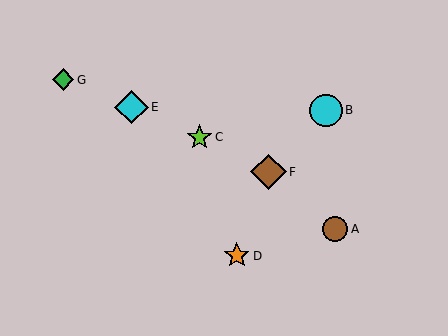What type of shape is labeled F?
Shape F is a brown diamond.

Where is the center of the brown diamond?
The center of the brown diamond is at (269, 172).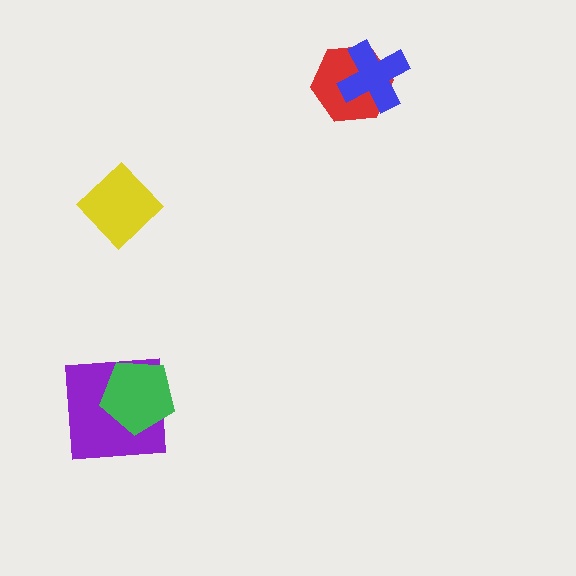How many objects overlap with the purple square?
1 object overlaps with the purple square.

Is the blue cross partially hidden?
No, no other shape covers it.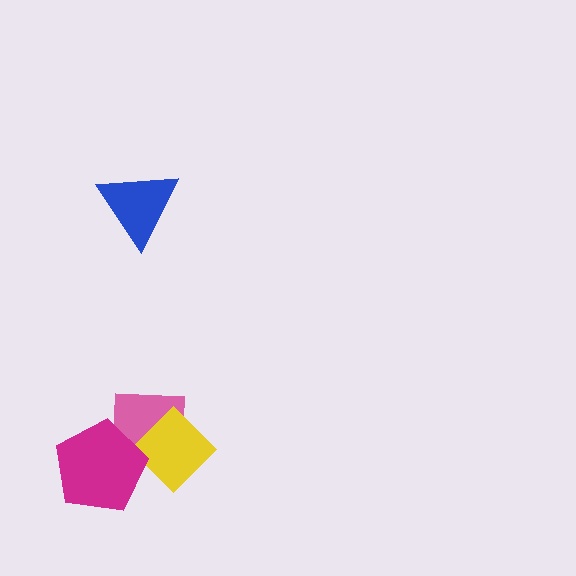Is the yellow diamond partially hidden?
Yes, it is partially covered by another shape.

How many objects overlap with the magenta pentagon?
2 objects overlap with the magenta pentagon.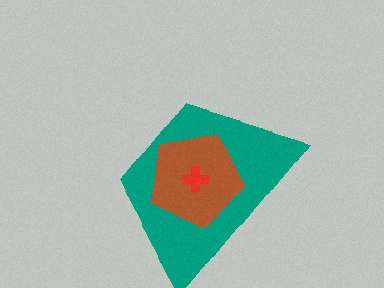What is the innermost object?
The red cross.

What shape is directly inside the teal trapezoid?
The brown pentagon.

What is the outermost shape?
The teal trapezoid.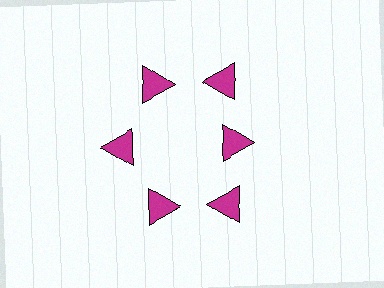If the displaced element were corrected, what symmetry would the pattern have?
It would have 6-fold rotational symmetry — the pattern would map onto itself every 60 degrees.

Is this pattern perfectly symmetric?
No. The 6 magenta triangles are arranged in a ring, but one element near the 3 o'clock position is pulled inward toward the center, breaking the 6-fold rotational symmetry.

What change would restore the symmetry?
The symmetry would be restored by moving it outward, back onto the ring so that all 6 triangles sit at equal angles and equal distance from the center.